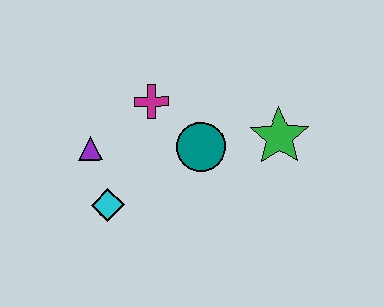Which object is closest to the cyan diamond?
The purple triangle is closest to the cyan diamond.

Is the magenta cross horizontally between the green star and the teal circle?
No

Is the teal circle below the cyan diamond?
No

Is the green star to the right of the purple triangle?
Yes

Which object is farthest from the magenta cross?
The green star is farthest from the magenta cross.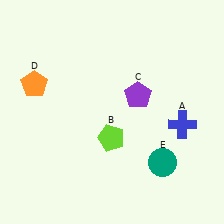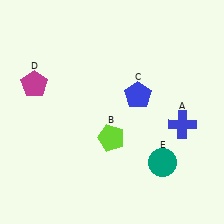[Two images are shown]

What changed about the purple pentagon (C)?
In Image 1, C is purple. In Image 2, it changed to blue.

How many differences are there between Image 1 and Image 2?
There are 2 differences between the two images.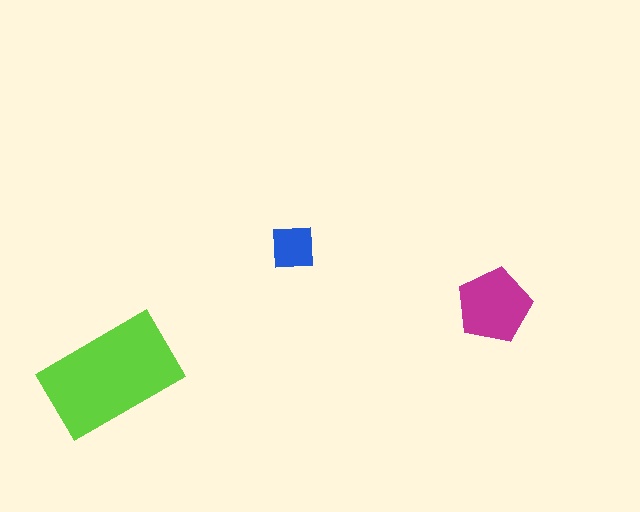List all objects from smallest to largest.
The blue square, the magenta pentagon, the lime rectangle.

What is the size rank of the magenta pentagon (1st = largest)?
2nd.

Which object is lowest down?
The lime rectangle is bottommost.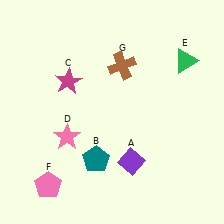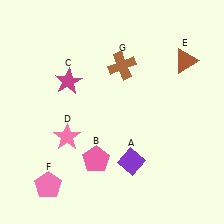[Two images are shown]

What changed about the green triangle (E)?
In Image 1, E is green. In Image 2, it changed to brown.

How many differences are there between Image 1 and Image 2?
There are 2 differences between the two images.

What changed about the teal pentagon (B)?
In Image 1, B is teal. In Image 2, it changed to pink.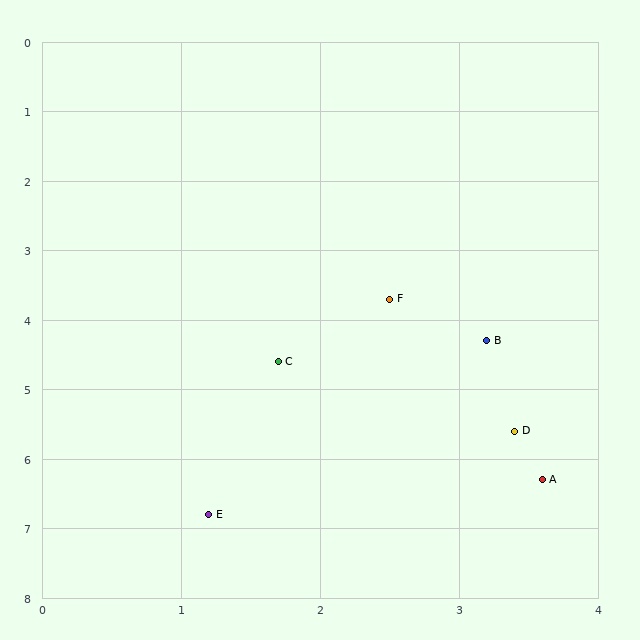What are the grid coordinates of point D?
Point D is at approximately (3.4, 5.6).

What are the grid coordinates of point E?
Point E is at approximately (1.2, 6.8).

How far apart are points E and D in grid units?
Points E and D are about 2.5 grid units apart.